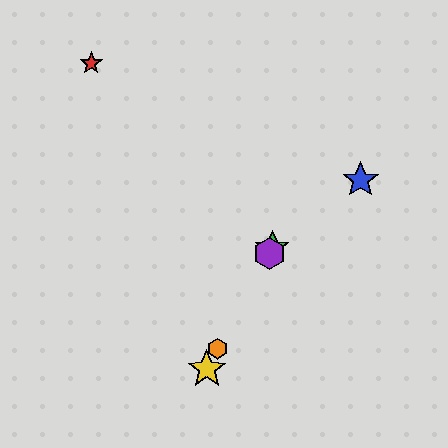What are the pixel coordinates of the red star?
The red star is at (91, 63).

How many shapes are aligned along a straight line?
4 shapes (the green star, the yellow star, the purple hexagon, the orange hexagon) are aligned along a straight line.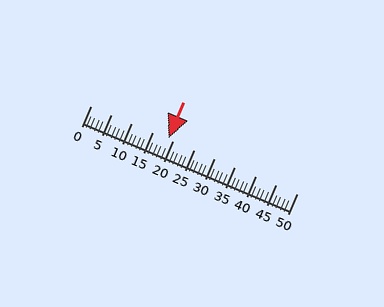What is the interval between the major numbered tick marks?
The major tick marks are spaced 5 units apart.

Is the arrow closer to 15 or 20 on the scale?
The arrow is closer to 20.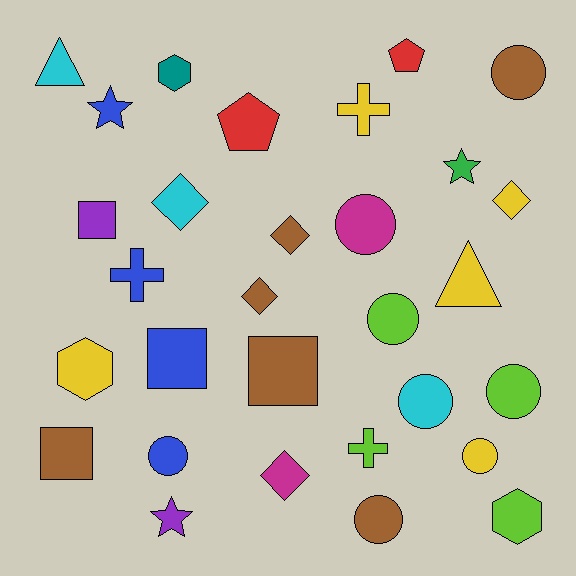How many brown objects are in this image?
There are 6 brown objects.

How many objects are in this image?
There are 30 objects.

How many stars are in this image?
There are 3 stars.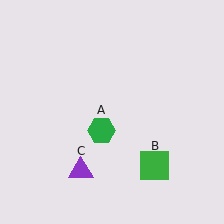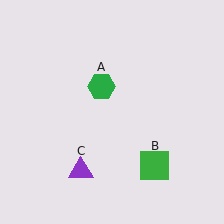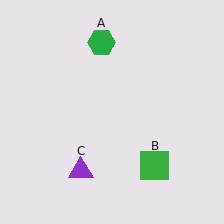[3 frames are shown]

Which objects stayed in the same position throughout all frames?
Green square (object B) and purple triangle (object C) remained stationary.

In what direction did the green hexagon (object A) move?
The green hexagon (object A) moved up.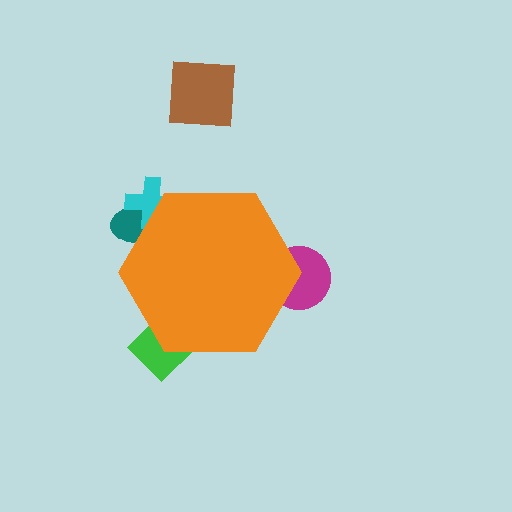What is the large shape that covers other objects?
An orange hexagon.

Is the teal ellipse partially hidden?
Yes, the teal ellipse is partially hidden behind the orange hexagon.